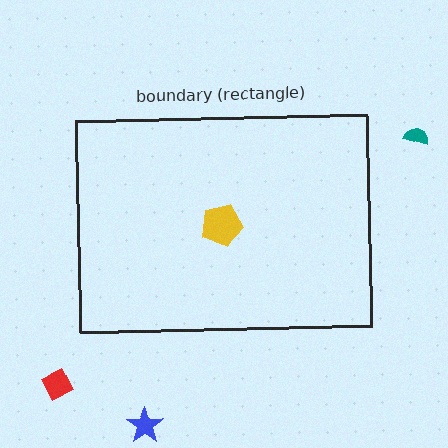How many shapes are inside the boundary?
1 inside, 3 outside.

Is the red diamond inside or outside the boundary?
Outside.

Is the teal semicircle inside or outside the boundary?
Outside.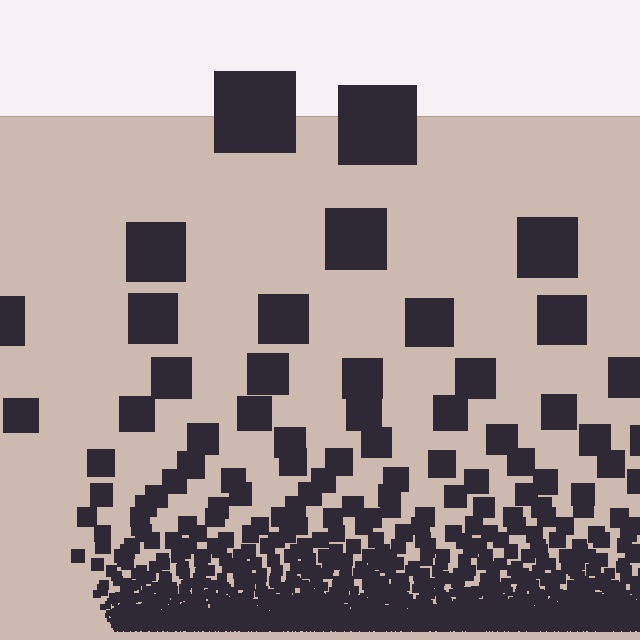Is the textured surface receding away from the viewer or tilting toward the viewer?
The surface appears to tilt toward the viewer. Texture elements get larger and sparser toward the top.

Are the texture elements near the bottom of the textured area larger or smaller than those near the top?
Smaller. The gradient is inverted — elements near the bottom are smaller and denser.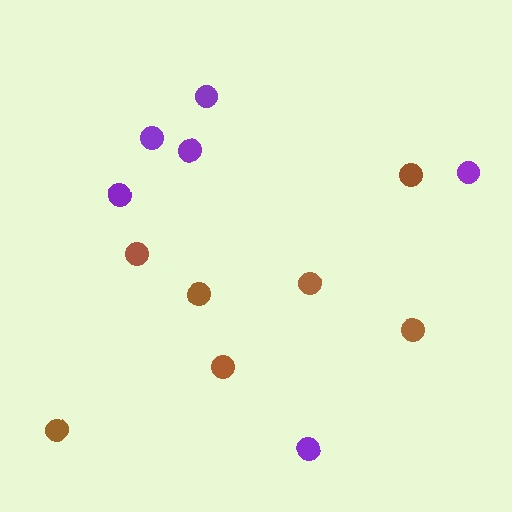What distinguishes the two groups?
There are 2 groups: one group of brown circles (7) and one group of purple circles (6).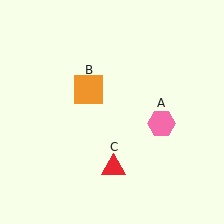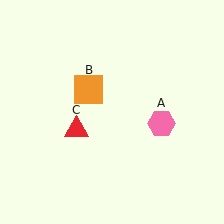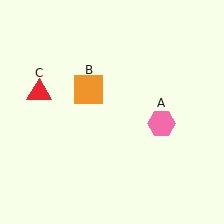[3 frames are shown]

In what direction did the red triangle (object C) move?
The red triangle (object C) moved up and to the left.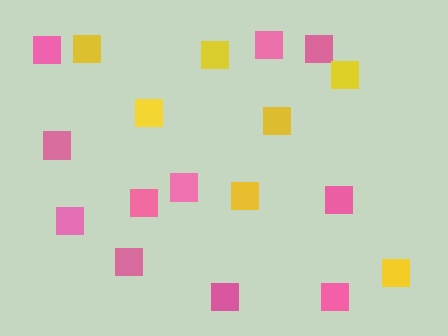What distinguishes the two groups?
There are 2 groups: one group of pink squares (11) and one group of yellow squares (7).